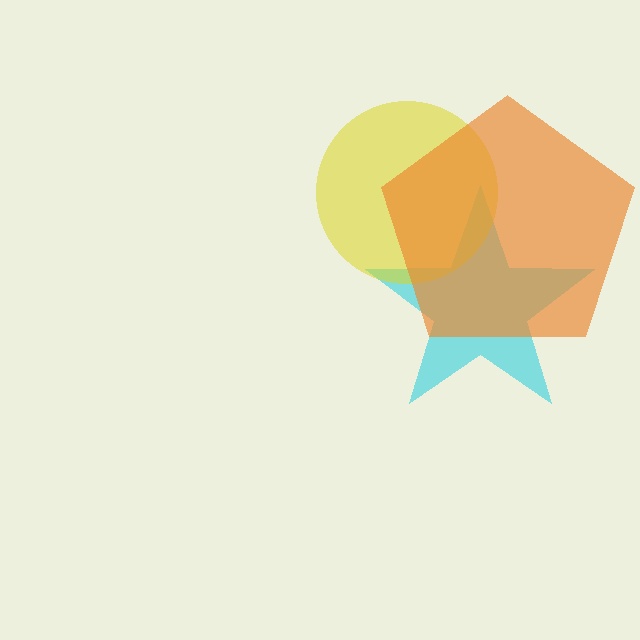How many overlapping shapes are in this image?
There are 3 overlapping shapes in the image.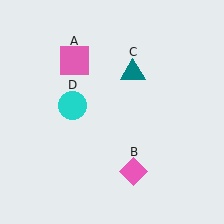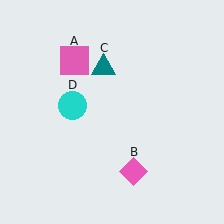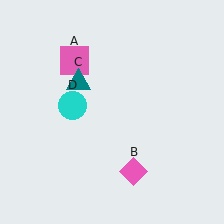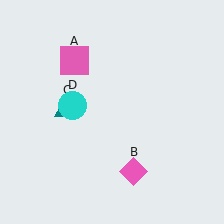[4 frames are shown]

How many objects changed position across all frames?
1 object changed position: teal triangle (object C).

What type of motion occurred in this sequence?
The teal triangle (object C) rotated counterclockwise around the center of the scene.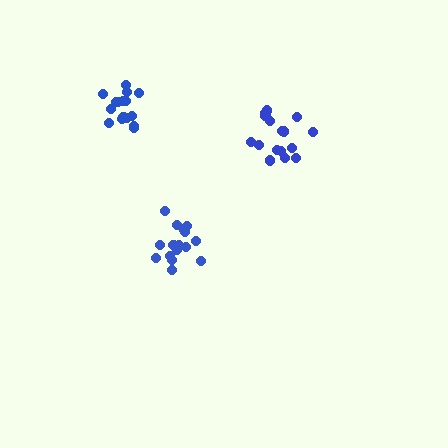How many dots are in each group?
Group 1: 17 dots, Group 2: 16 dots, Group 3: 17 dots (50 total).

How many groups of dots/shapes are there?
There are 3 groups.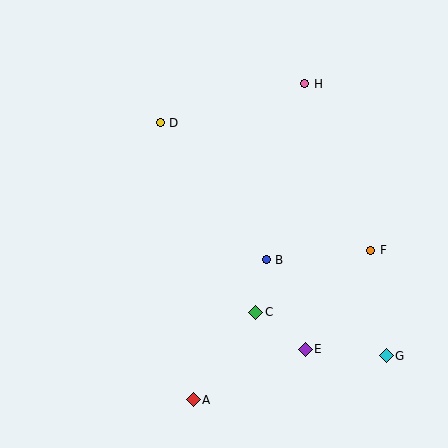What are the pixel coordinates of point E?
Point E is at (305, 349).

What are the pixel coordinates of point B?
Point B is at (266, 260).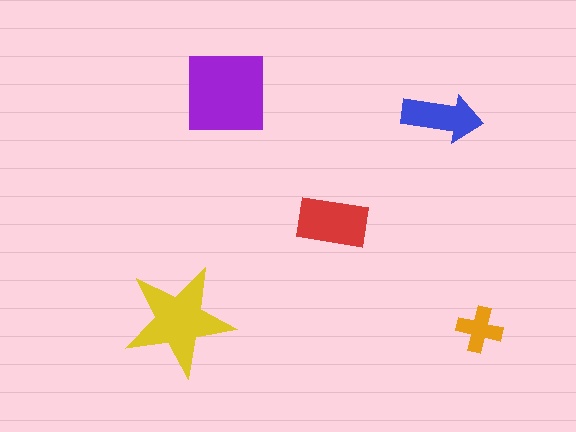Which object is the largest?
The purple square.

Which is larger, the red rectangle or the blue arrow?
The red rectangle.